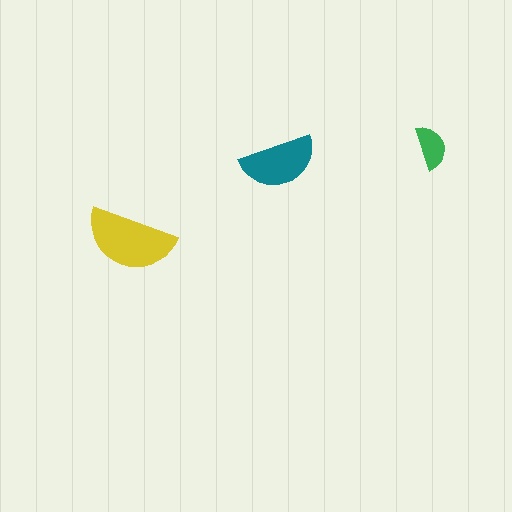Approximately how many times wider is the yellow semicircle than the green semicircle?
About 2 times wider.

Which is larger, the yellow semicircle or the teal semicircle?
The yellow one.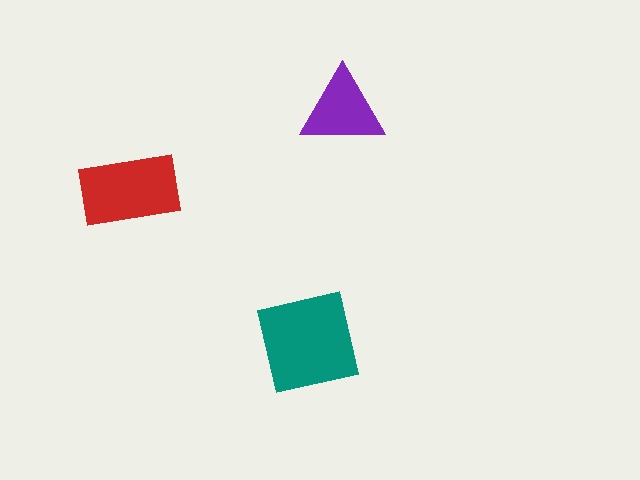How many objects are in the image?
There are 3 objects in the image.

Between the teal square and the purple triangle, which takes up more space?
The teal square.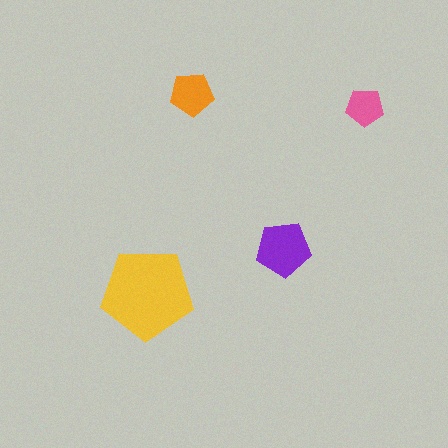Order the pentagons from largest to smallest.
the yellow one, the purple one, the orange one, the pink one.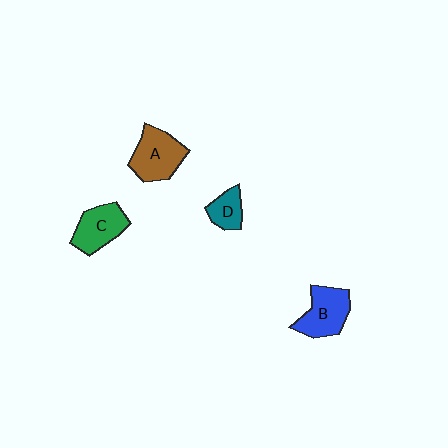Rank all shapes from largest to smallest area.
From largest to smallest: A (brown), B (blue), C (green), D (teal).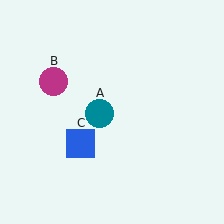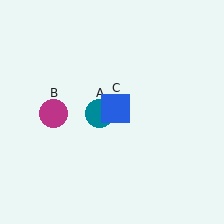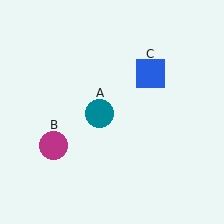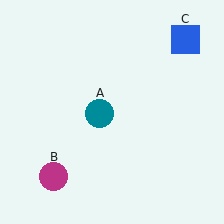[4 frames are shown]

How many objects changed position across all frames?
2 objects changed position: magenta circle (object B), blue square (object C).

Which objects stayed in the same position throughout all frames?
Teal circle (object A) remained stationary.